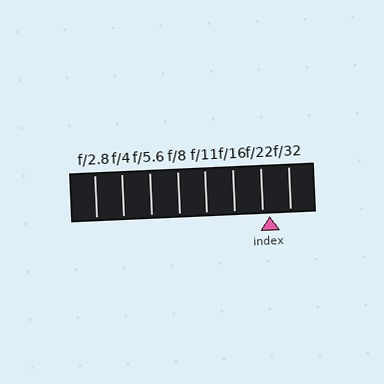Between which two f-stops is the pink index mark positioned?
The index mark is between f/22 and f/32.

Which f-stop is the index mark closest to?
The index mark is closest to f/22.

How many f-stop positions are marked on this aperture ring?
There are 8 f-stop positions marked.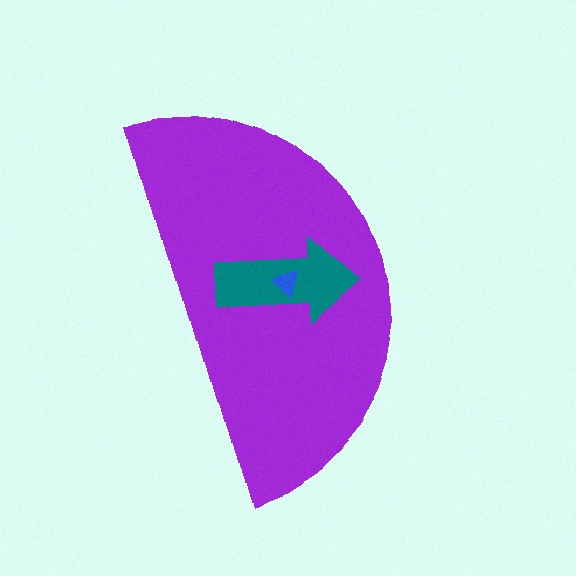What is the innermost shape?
The blue triangle.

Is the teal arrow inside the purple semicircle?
Yes.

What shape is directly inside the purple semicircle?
The teal arrow.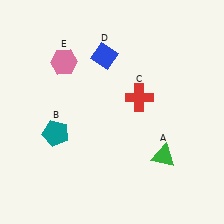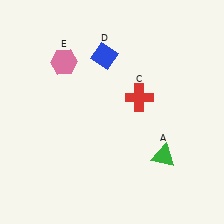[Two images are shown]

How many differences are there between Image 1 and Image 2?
There is 1 difference between the two images.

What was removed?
The teal pentagon (B) was removed in Image 2.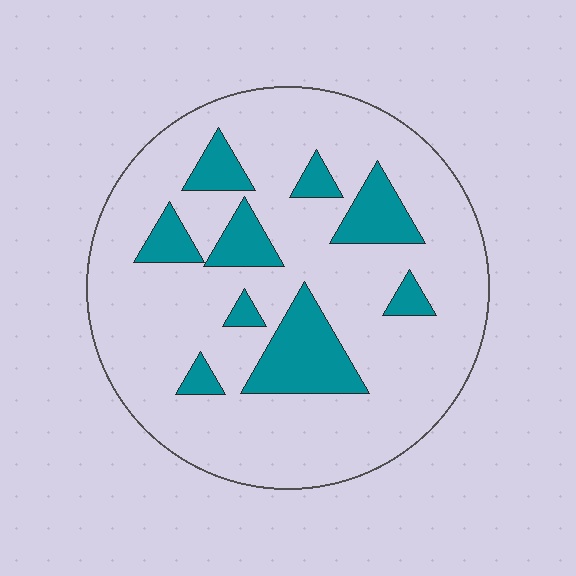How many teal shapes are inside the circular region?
9.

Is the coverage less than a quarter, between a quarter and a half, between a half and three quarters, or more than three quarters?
Less than a quarter.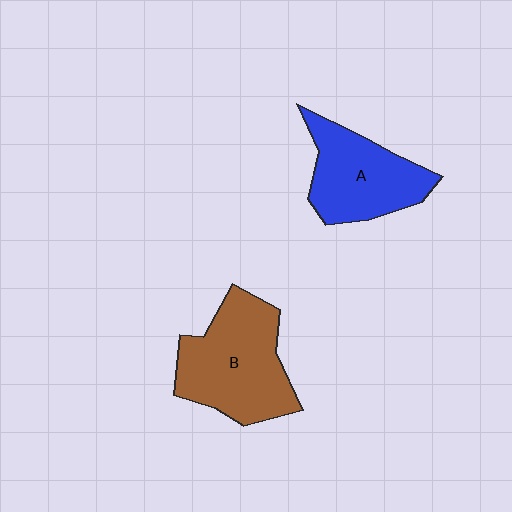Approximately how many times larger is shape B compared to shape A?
Approximately 1.2 times.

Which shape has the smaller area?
Shape A (blue).